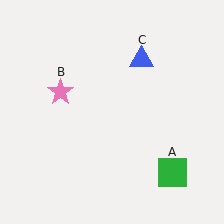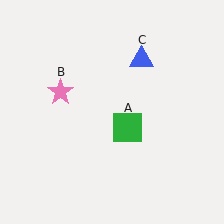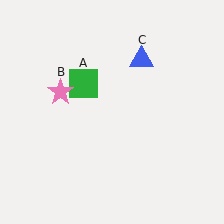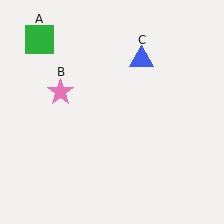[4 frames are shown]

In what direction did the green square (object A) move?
The green square (object A) moved up and to the left.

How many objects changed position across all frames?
1 object changed position: green square (object A).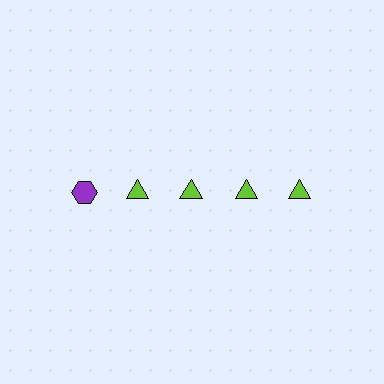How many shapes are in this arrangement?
There are 5 shapes arranged in a grid pattern.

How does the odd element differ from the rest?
It differs in both color (purple instead of lime) and shape (hexagon instead of triangle).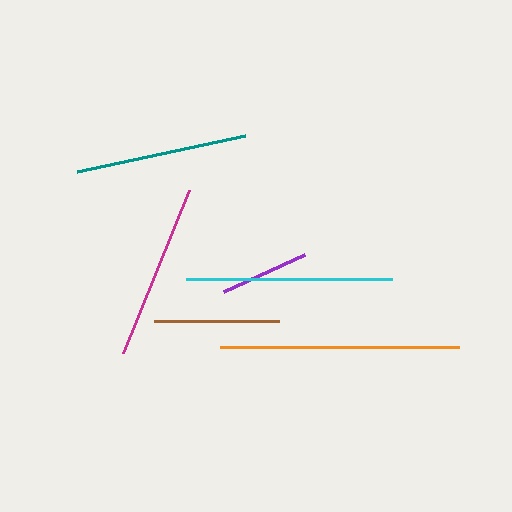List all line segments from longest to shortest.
From longest to shortest: orange, cyan, magenta, teal, brown, purple.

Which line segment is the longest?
The orange line is the longest at approximately 239 pixels.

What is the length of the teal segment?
The teal segment is approximately 172 pixels long.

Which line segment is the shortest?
The purple line is the shortest at approximately 90 pixels.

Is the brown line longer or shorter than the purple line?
The brown line is longer than the purple line.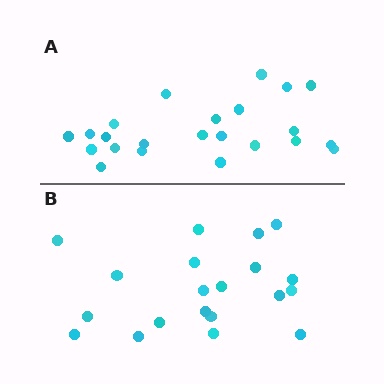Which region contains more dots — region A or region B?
Region A (the top region) has more dots.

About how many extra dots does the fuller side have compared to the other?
Region A has just a few more — roughly 2 or 3 more dots than region B.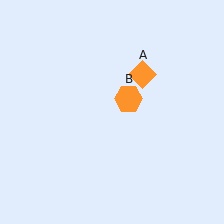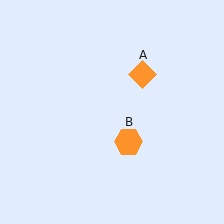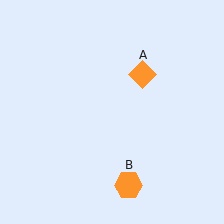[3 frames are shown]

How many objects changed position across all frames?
1 object changed position: orange hexagon (object B).